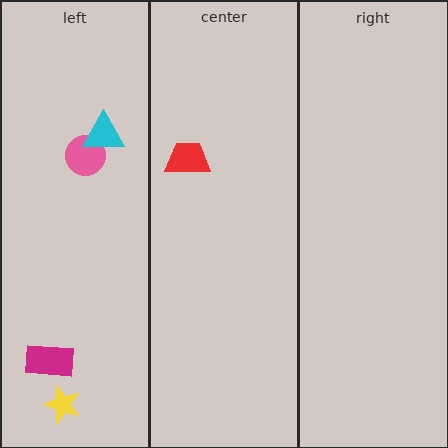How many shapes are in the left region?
4.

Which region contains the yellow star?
The left region.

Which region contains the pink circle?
The left region.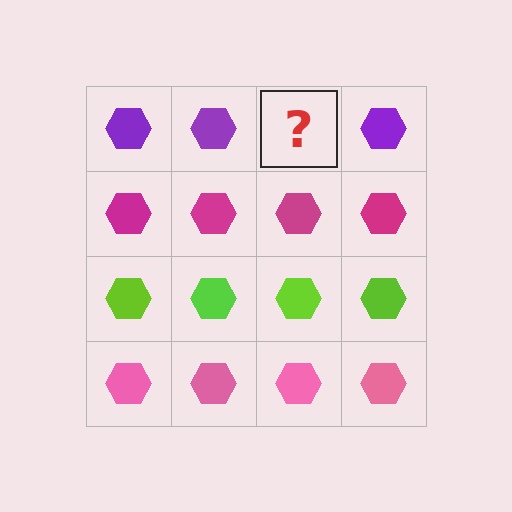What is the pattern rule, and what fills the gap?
The rule is that each row has a consistent color. The gap should be filled with a purple hexagon.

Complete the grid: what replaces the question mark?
The question mark should be replaced with a purple hexagon.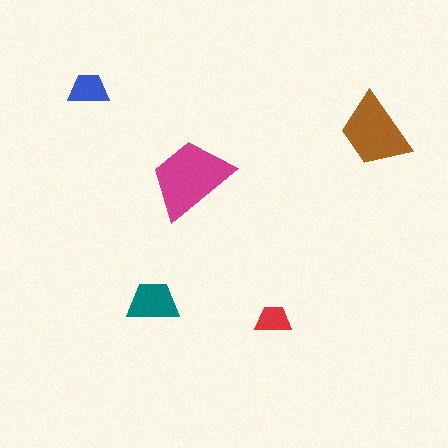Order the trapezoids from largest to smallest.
the magenta one, the brown one, the teal one, the blue one, the red one.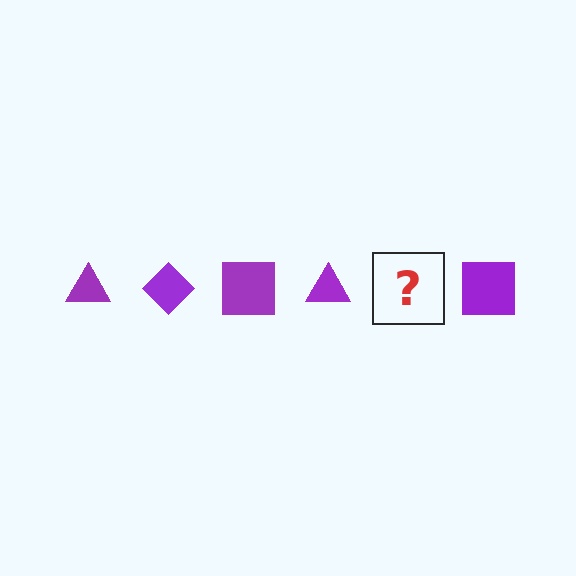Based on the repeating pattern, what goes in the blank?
The blank should be a purple diamond.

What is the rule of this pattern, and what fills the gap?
The rule is that the pattern cycles through triangle, diamond, square shapes in purple. The gap should be filled with a purple diamond.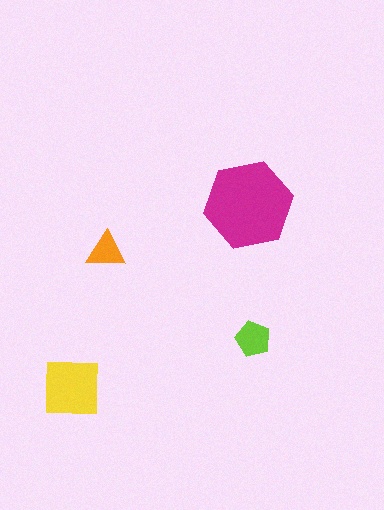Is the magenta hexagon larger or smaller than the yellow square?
Larger.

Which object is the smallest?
The orange triangle.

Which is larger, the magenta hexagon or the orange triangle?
The magenta hexagon.